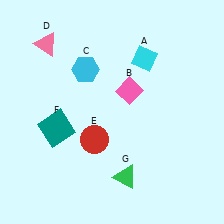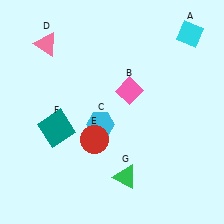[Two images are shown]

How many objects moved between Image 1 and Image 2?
2 objects moved between the two images.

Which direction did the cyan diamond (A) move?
The cyan diamond (A) moved right.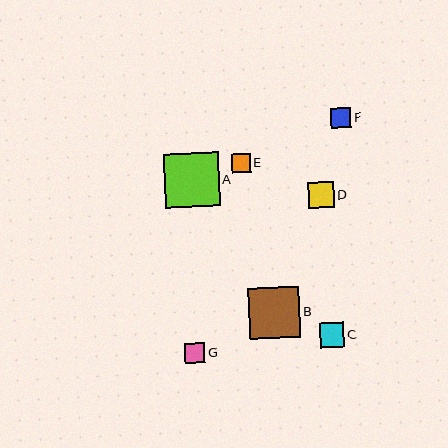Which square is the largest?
Square A is the largest with a size of approximately 54 pixels.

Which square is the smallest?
Square E is the smallest with a size of approximately 19 pixels.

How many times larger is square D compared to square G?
Square D is approximately 1.2 times the size of square G.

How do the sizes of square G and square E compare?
Square G and square E are approximately the same size.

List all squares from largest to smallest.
From largest to smallest: A, B, D, C, G, F, E.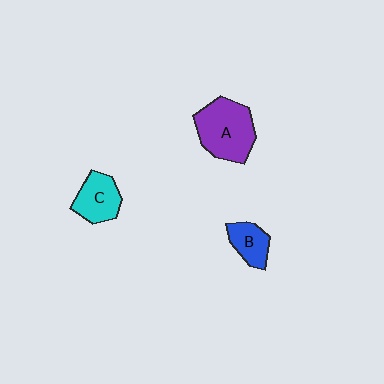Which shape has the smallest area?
Shape B (blue).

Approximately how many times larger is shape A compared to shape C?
Approximately 1.6 times.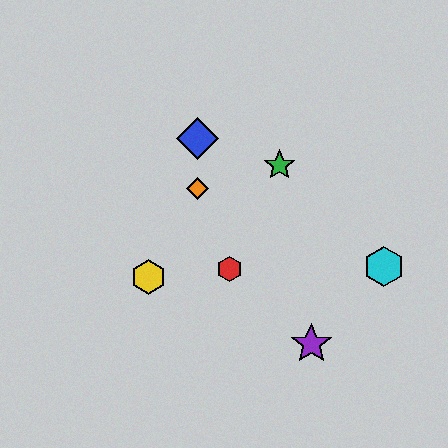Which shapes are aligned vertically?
The blue diamond, the orange diamond are aligned vertically.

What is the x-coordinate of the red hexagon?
The red hexagon is at x≈230.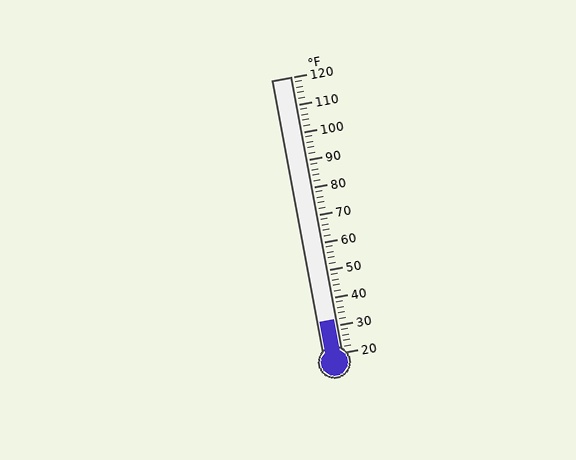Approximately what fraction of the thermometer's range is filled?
The thermometer is filled to approximately 10% of its range.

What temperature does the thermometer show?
The thermometer shows approximately 32°F.